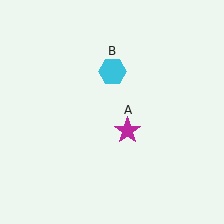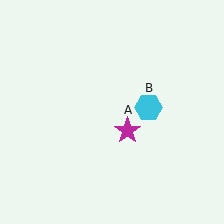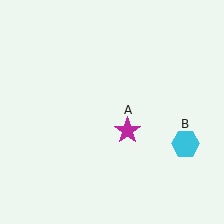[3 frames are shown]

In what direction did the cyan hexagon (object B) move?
The cyan hexagon (object B) moved down and to the right.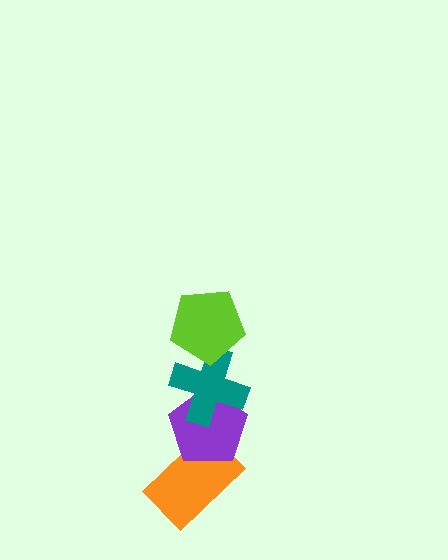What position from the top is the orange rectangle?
The orange rectangle is 4th from the top.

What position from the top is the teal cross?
The teal cross is 2nd from the top.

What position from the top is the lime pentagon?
The lime pentagon is 1st from the top.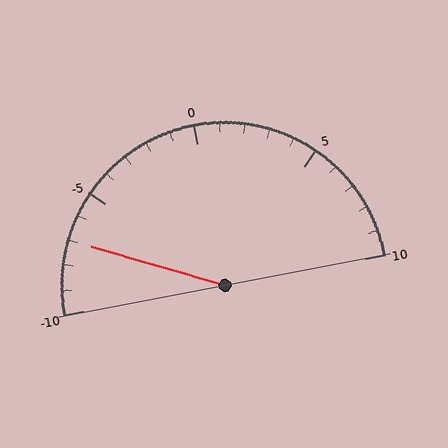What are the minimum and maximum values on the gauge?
The gauge ranges from -10 to 10.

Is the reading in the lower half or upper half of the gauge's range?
The reading is in the lower half of the range (-10 to 10).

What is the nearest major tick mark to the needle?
The nearest major tick mark is -5.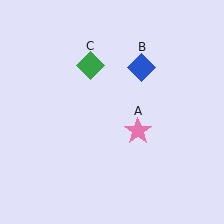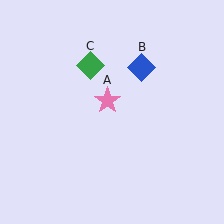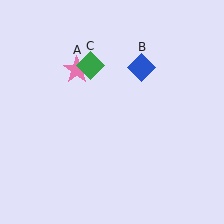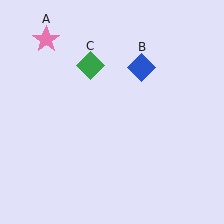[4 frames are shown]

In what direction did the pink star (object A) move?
The pink star (object A) moved up and to the left.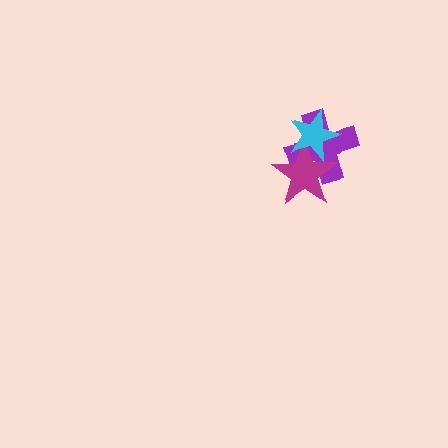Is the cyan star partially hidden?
No, no other shape covers it.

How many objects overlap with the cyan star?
2 objects overlap with the cyan star.